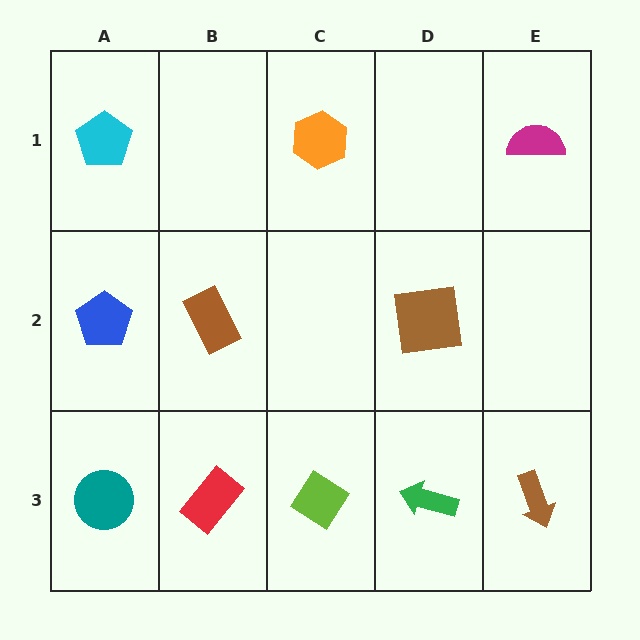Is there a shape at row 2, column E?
No, that cell is empty.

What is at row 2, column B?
A brown rectangle.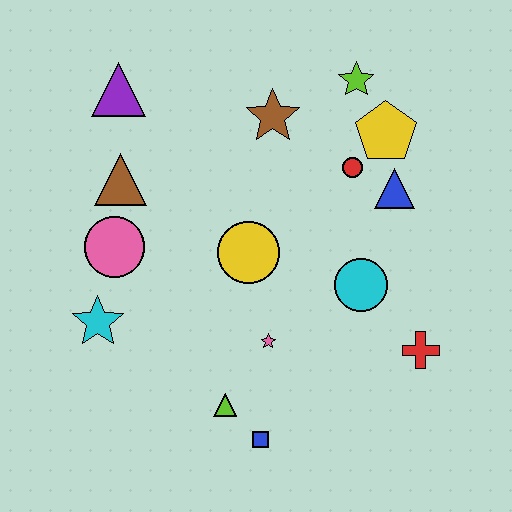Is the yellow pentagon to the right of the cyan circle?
Yes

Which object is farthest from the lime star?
The blue square is farthest from the lime star.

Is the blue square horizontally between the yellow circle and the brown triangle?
No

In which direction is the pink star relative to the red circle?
The pink star is below the red circle.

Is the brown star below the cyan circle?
No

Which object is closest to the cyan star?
The pink circle is closest to the cyan star.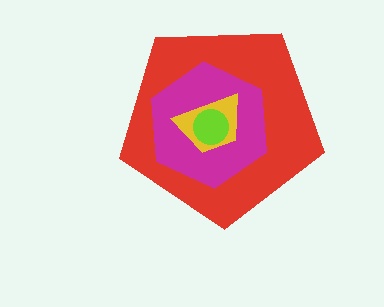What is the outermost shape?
The red pentagon.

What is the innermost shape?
The lime circle.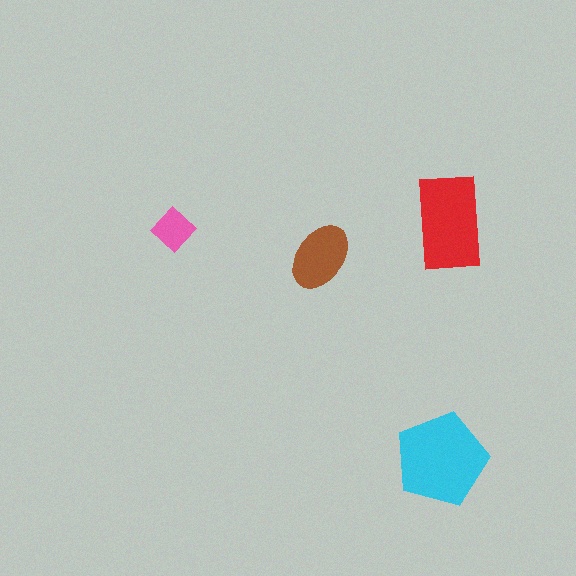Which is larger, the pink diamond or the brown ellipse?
The brown ellipse.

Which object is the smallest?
The pink diamond.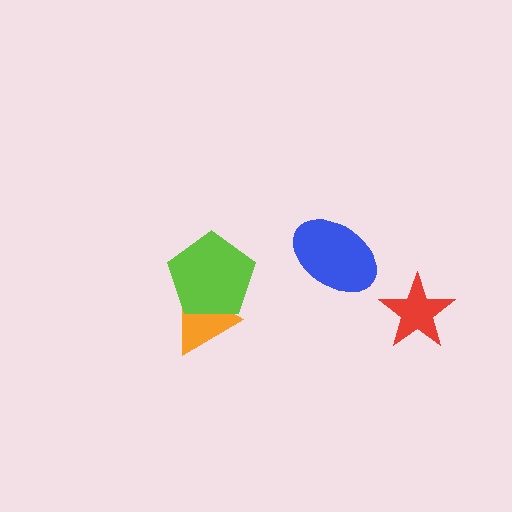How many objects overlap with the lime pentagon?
1 object overlaps with the lime pentagon.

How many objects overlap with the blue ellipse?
0 objects overlap with the blue ellipse.